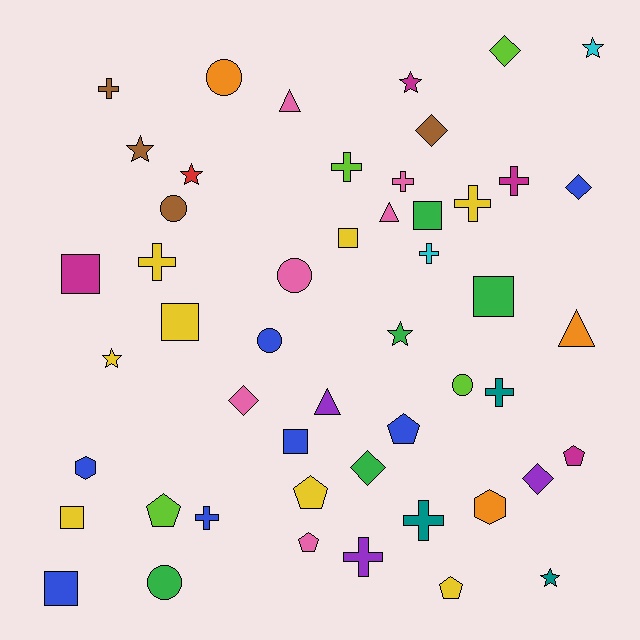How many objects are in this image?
There are 50 objects.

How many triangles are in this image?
There are 4 triangles.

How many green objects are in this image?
There are 5 green objects.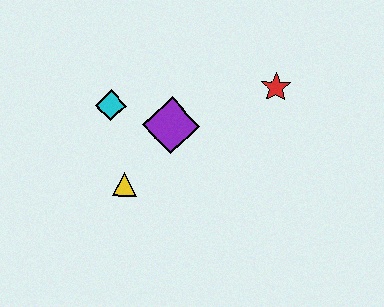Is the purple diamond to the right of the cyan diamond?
Yes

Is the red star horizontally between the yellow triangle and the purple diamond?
No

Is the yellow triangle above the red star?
No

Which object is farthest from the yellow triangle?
The red star is farthest from the yellow triangle.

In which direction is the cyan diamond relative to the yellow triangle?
The cyan diamond is above the yellow triangle.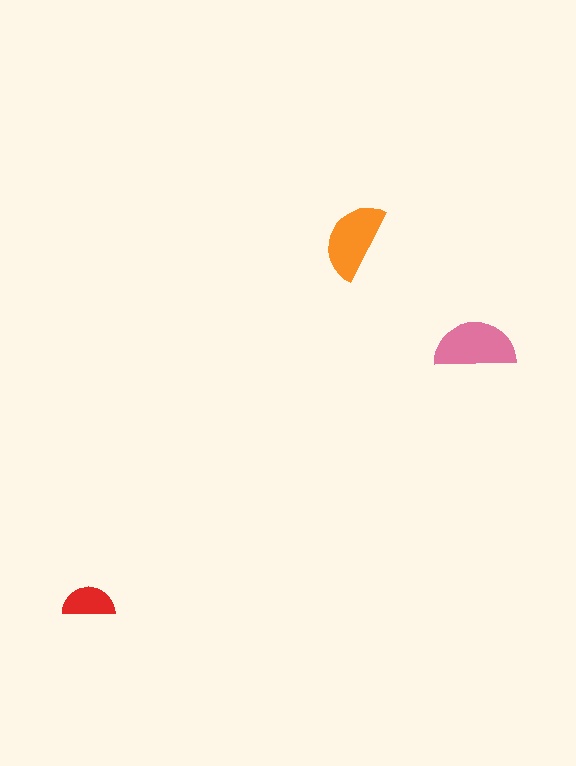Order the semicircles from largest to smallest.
the pink one, the orange one, the red one.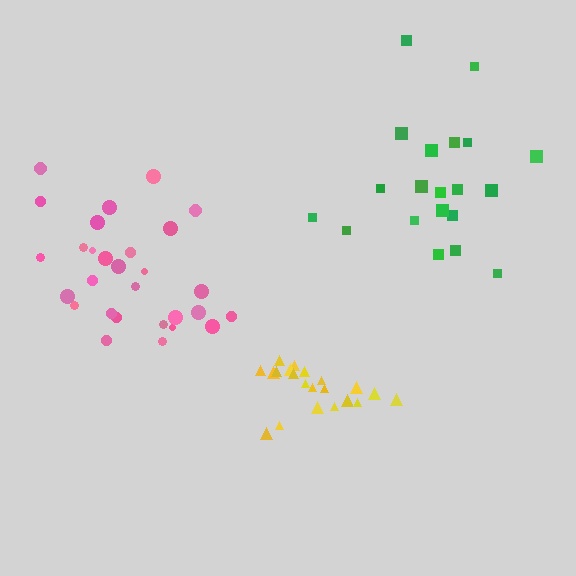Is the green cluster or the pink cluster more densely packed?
Pink.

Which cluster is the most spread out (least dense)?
Green.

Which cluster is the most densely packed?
Yellow.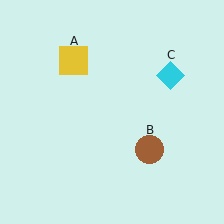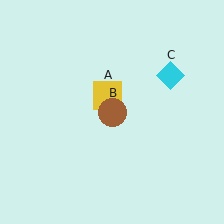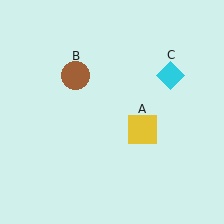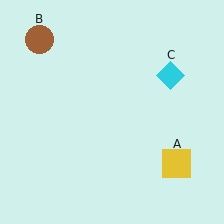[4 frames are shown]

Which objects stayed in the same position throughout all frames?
Cyan diamond (object C) remained stationary.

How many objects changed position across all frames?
2 objects changed position: yellow square (object A), brown circle (object B).